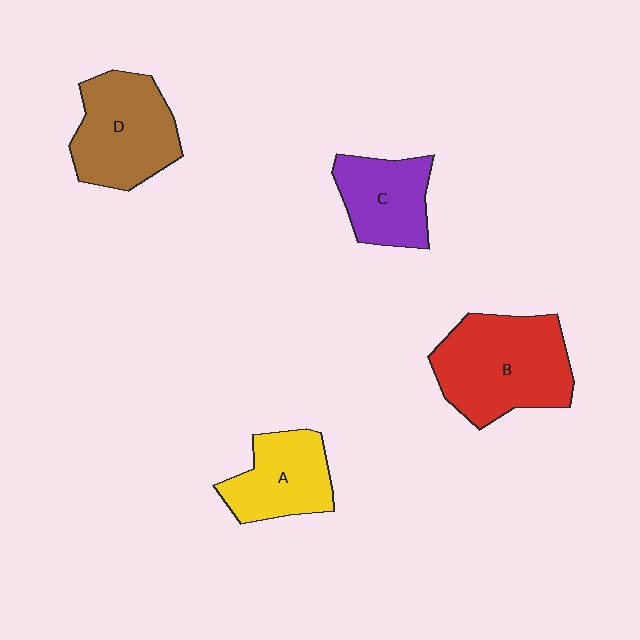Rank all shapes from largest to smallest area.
From largest to smallest: B (red), D (brown), A (yellow), C (purple).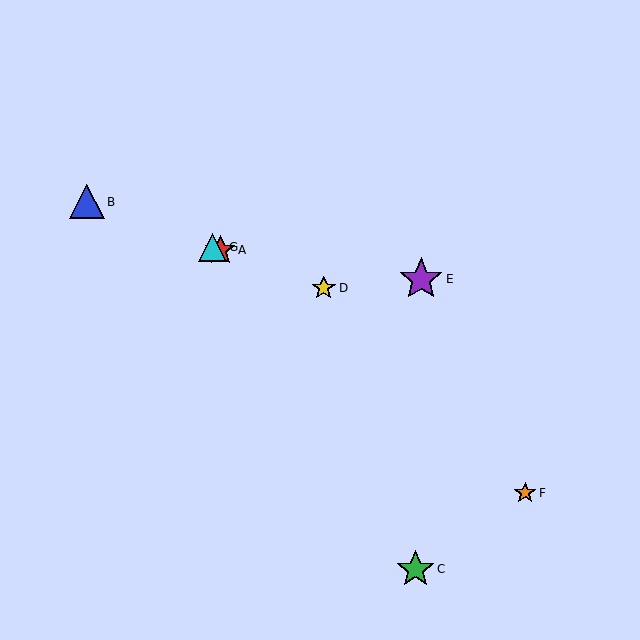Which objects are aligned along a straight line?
Objects A, B, D, G are aligned along a straight line.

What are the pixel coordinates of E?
Object E is at (421, 279).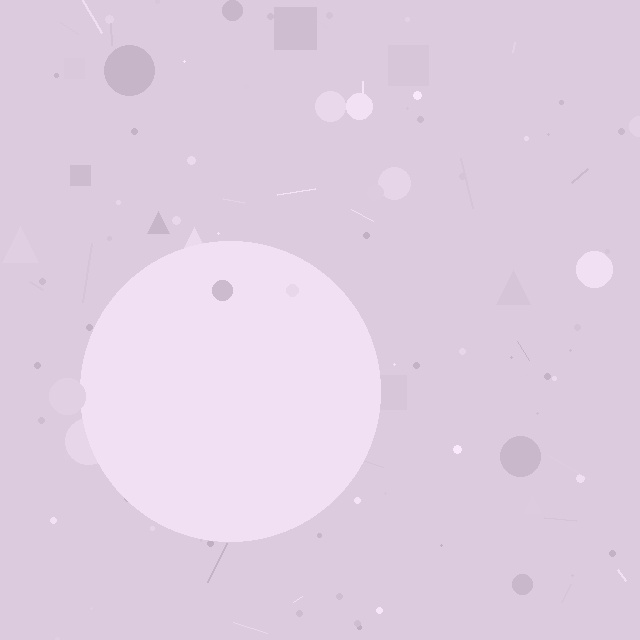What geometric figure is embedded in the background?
A circle is embedded in the background.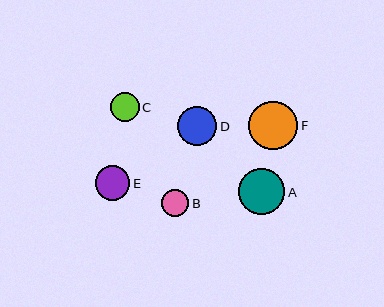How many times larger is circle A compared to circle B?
Circle A is approximately 1.7 times the size of circle B.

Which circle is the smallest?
Circle B is the smallest with a size of approximately 27 pixels.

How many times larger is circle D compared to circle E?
Circle D is approximately 1.1 times the size of circle E.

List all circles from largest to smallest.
From largest to smallest: F, A, D, E, C, B.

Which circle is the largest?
Circle F is the largest with a size of approximately 49 pixels.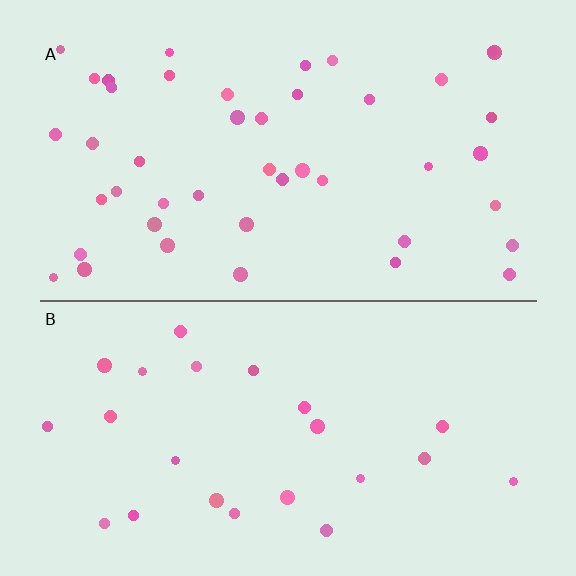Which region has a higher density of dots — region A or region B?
A (the top).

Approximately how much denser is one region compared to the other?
Approximately 1.9× — region A over region B.